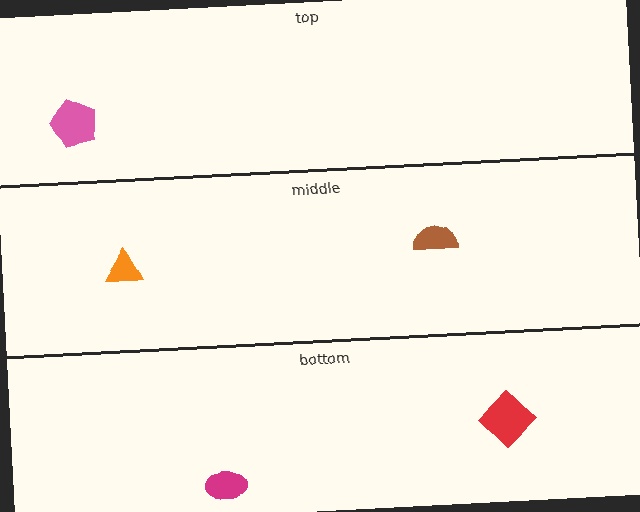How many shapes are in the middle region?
2.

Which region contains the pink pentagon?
The top region.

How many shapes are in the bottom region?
2.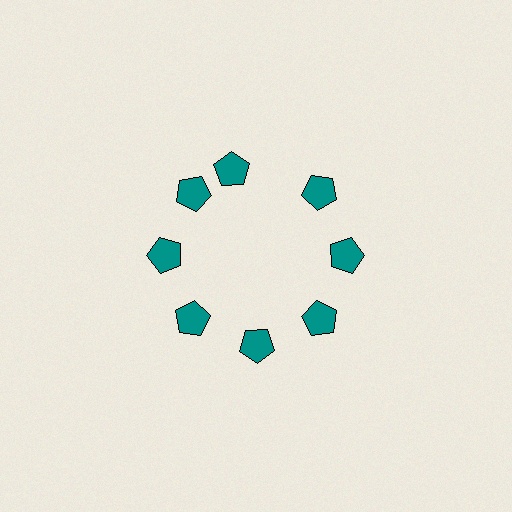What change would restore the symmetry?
The symmetry would be restored by rotating it back into even spacing with its neighbors so that all 8 pentagons sit at equal angles and equal distance from the center.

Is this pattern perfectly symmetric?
No. The 8 teal pentagons are arranged in a ring, but one element near the 12 o'clock position is rotated out of alignment along the ring, breaking the 8-fold rotational symmetry.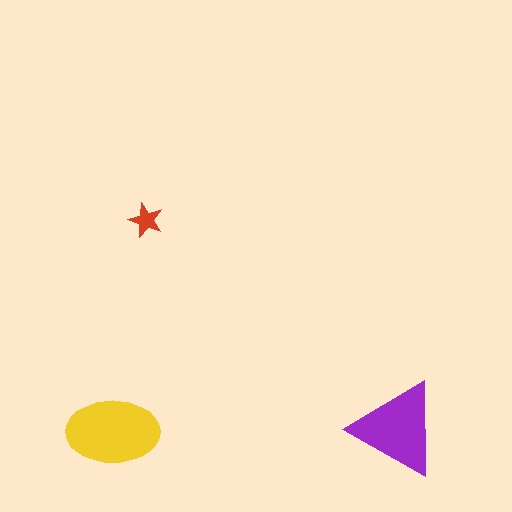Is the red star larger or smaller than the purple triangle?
Smaller.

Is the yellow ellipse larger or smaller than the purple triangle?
Larger.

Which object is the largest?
The yellow ellipse.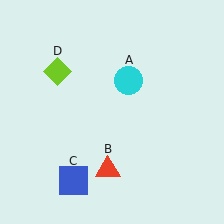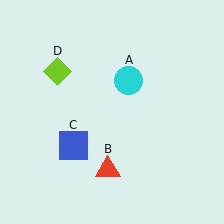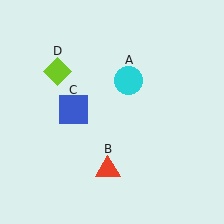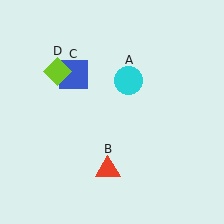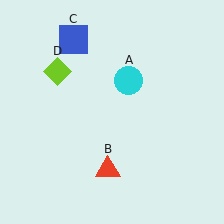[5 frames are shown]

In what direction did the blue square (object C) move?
The blue square (object C) moved up.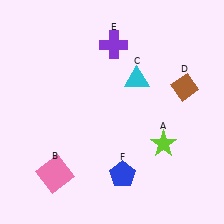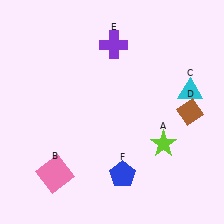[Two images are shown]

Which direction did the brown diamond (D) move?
The brown diamond (D) moved down.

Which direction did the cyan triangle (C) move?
The cyan triangle (C) moved right.